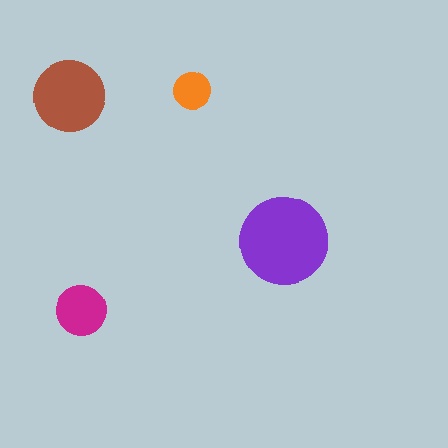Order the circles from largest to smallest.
the purple one, the brown one, the magenta one, the orange one.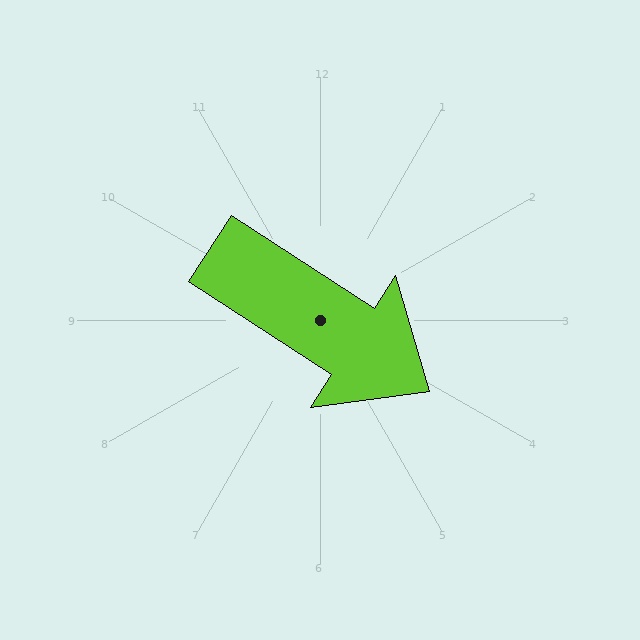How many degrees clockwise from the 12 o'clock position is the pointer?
Approximately 123 degrees.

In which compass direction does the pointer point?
Southeast.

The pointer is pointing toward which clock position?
Roughly 4 o'clock.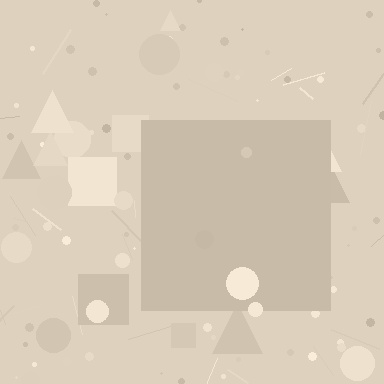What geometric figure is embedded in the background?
A square is embedded in the background.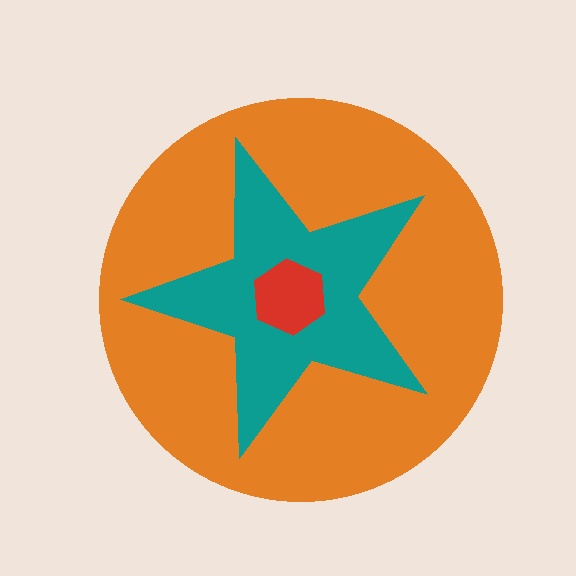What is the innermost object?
The red hexagon.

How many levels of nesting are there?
3.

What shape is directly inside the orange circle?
The teal star.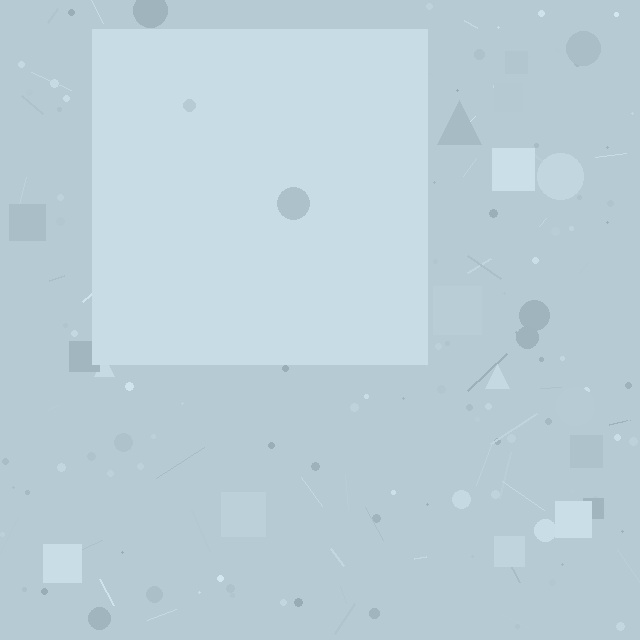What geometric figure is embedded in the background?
A square is embedded in the background.